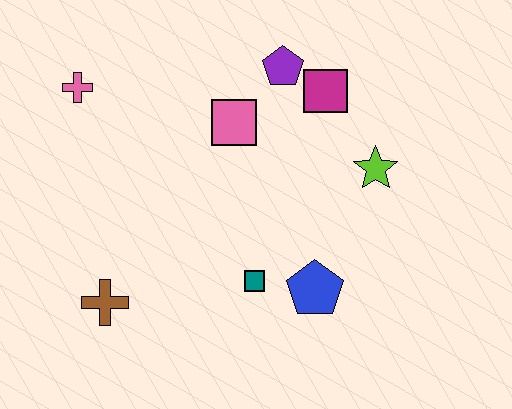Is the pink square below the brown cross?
No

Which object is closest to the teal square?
The blue pentagon is closest to the teal square.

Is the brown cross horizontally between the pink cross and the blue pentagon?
Yes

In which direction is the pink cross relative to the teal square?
The pink cross is above the teal square.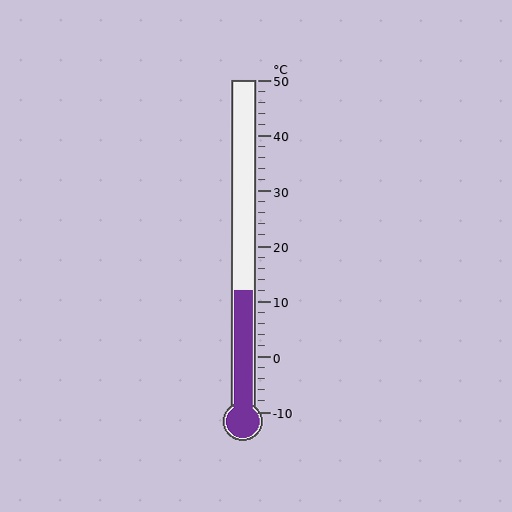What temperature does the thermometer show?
The thermometer shows approximately 12°C.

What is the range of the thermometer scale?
The thermometer scale ranges from -10°C to 50°C.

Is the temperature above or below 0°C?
The temperature is above 0°C.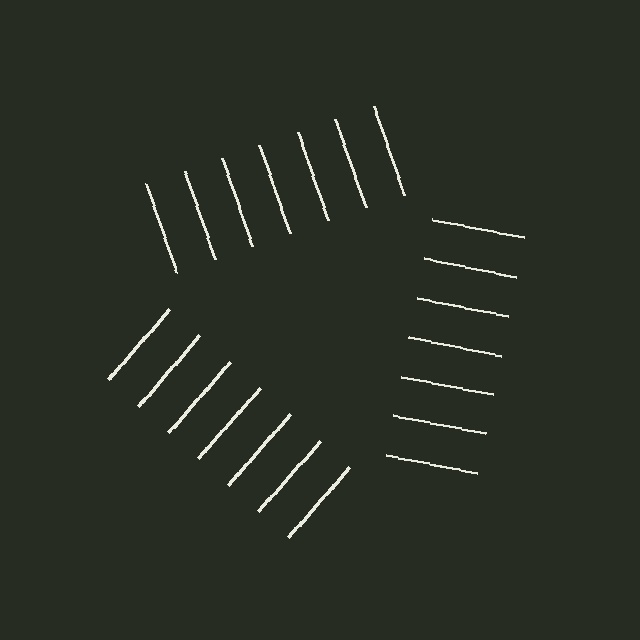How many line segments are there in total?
21 — 7 along each of the 3 edges.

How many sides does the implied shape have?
3 sides — the line-ends trace a triangle.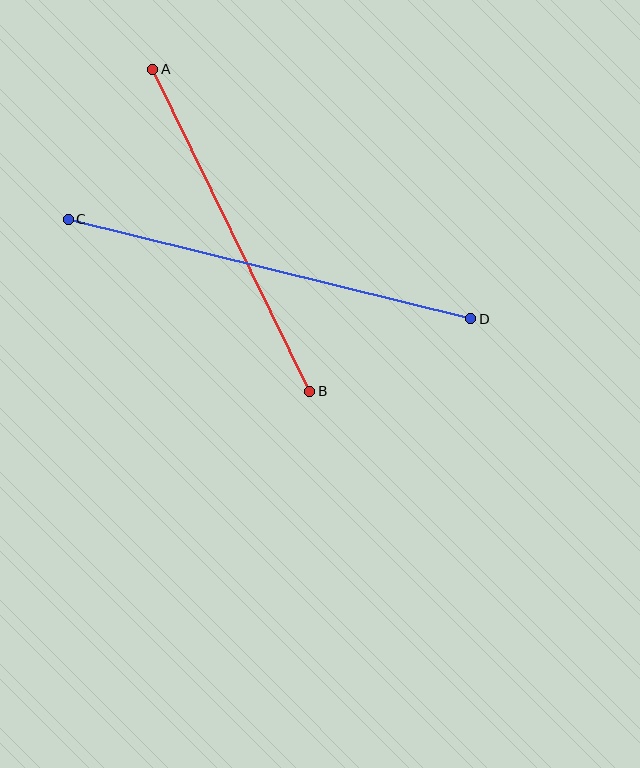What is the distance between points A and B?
The distance is approximately 358 pixels.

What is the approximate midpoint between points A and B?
The midpoint is at approximately (231, 230) pixels.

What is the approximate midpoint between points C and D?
The midpoint is at approximately (270, 269) pixels.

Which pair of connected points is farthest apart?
Points C and D are farthest apart.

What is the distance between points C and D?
The distance is approximately 415 pixels.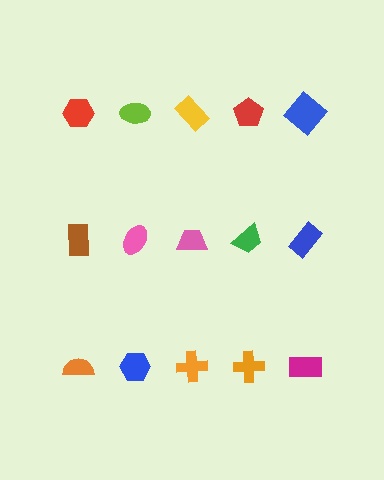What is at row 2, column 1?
A brown rectangle.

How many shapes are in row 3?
5 shapes.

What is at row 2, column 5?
A blue rectangle.